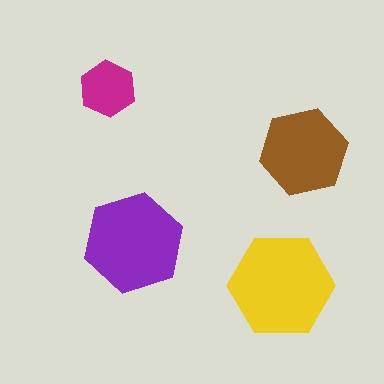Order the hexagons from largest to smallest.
the yellow one, the purple one, the brown one, the magenta one.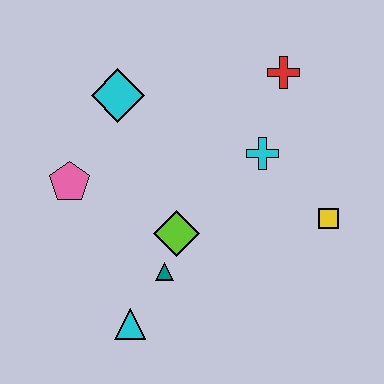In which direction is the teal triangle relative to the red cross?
The teal triangle is below the red cross.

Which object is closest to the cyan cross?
The red cross is closest to the cyan cross.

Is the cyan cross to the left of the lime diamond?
No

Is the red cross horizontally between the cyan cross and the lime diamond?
No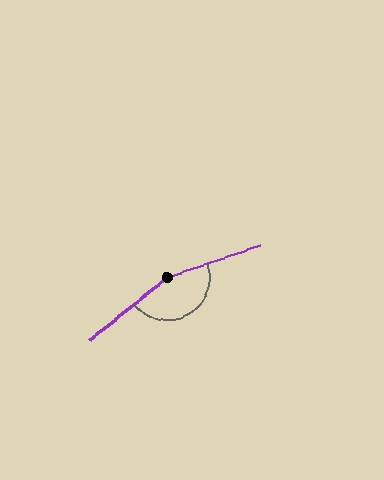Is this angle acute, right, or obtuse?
It is obtuse.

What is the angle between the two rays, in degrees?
Approximately 160 degrees.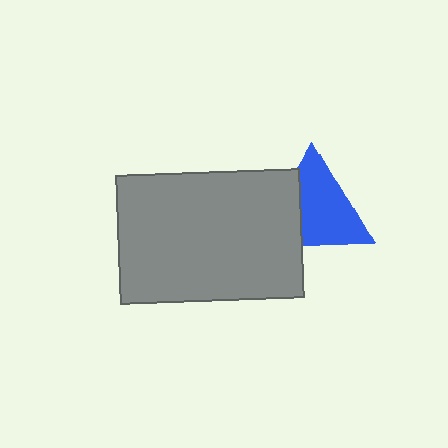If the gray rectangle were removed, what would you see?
You would see the complete blue triangle.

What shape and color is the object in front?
The object in front is a gray rectangle.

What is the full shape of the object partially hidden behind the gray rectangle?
The partially hidden object is a blue triangle.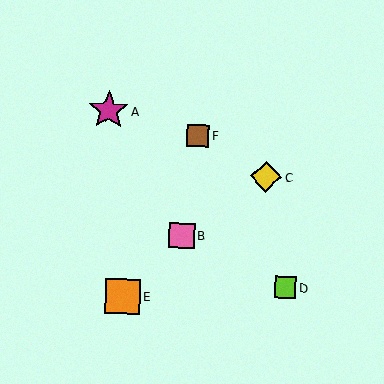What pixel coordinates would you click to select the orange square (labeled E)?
Click at (123, 296) to select the orange square E.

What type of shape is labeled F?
Shape F is a brown square.